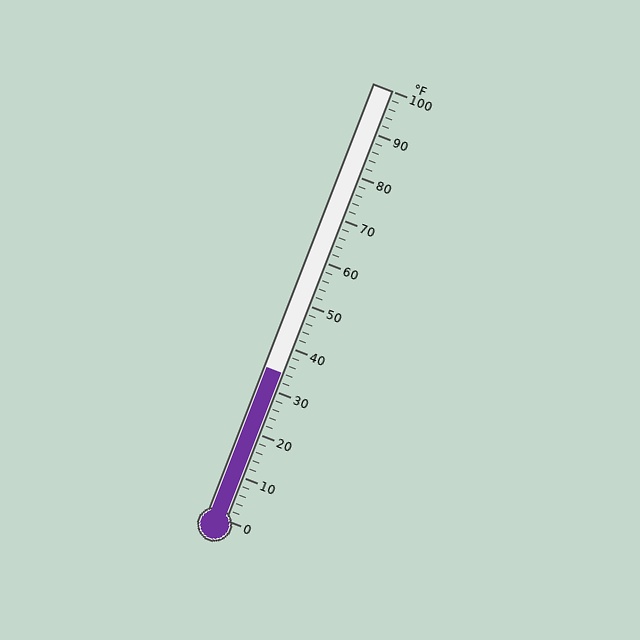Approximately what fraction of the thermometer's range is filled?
The thermometer is filled to approximately 35% of its range.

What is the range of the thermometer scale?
The thermometer scale ranges from 0°F to 100°F.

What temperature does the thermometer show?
The thermometer shows approximately 34°F.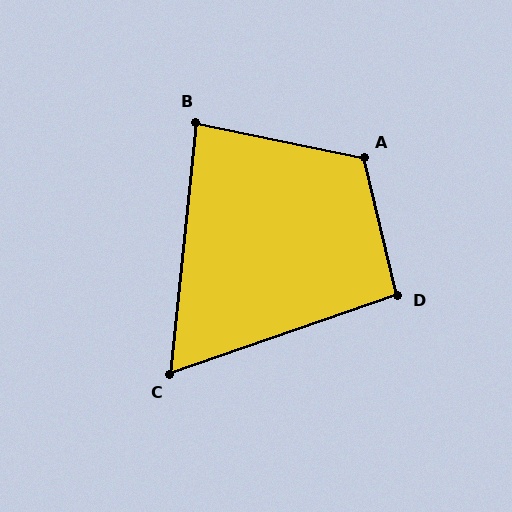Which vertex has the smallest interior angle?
C, at approximately 65 degrees.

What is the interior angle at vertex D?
Approximately 96 degrees (obtuse).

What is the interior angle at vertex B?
Approximately 84 degrees (acute).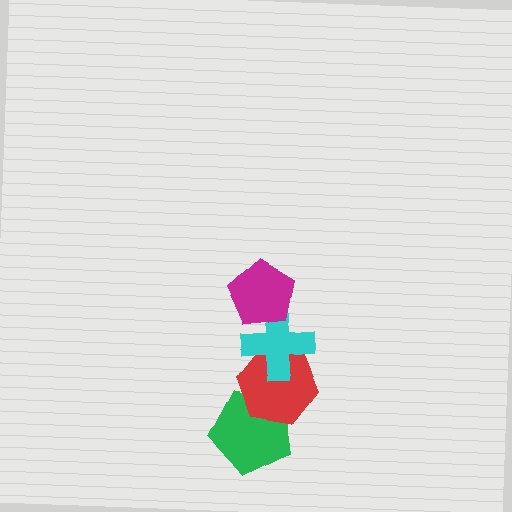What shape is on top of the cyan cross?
The magenta pentagon is on top of the cyan cross.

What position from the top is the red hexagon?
The red hexagon is 3rd from the top.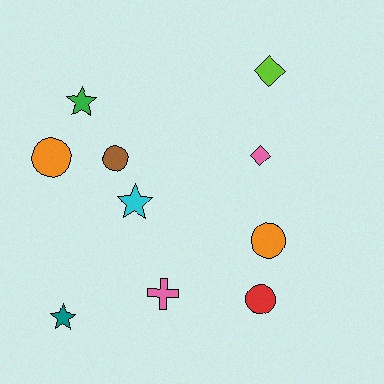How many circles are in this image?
There are 4 circles.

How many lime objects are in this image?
There is 1 lime object.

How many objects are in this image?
There are 10 objects.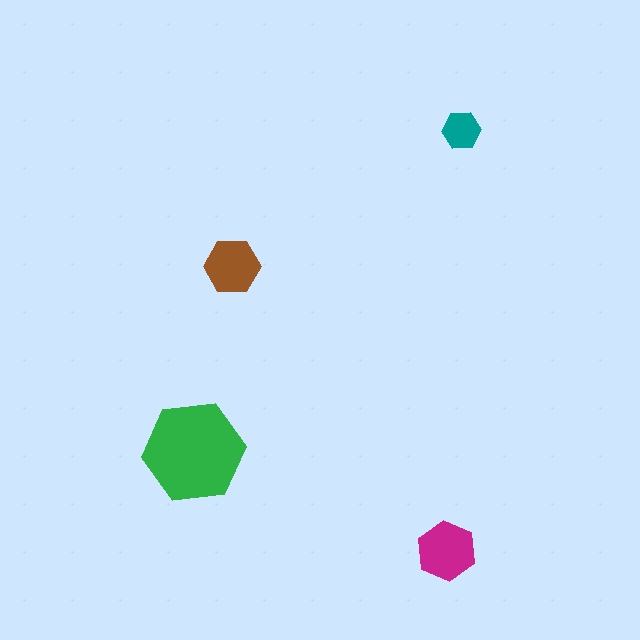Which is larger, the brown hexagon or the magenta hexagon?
The magenta one.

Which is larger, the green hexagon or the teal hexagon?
The green one.